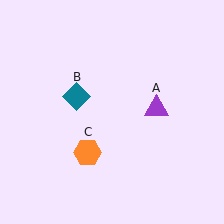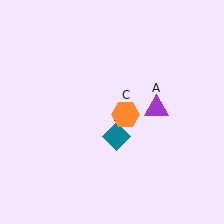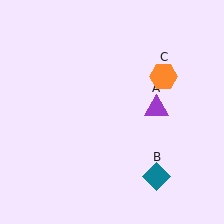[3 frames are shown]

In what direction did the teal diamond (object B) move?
The teal diamond (object B) moved down and to the right.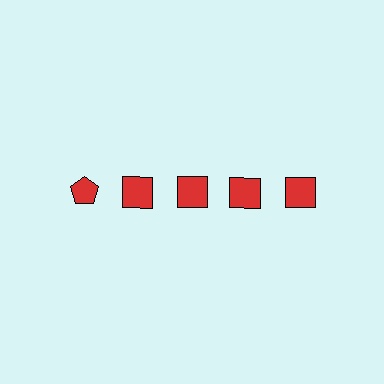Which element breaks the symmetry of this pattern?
The red pentagon in the top row, leftmost column breaks the symmetry. All other shapes are red squares.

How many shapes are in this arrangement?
There are 5 shapes arranged in a grid pattern.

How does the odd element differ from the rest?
It has a different shape: pentagon instead of square.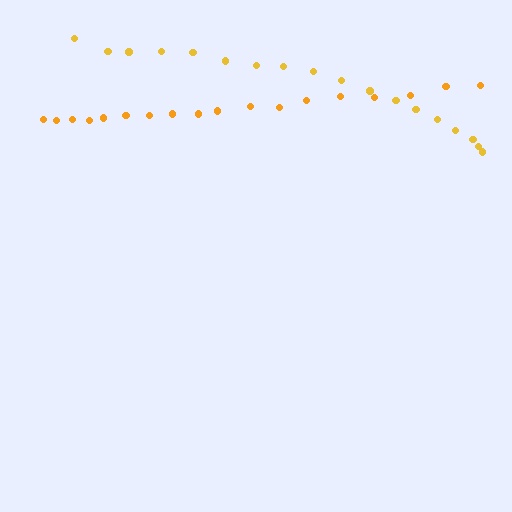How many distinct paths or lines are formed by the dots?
There are 2 distinct paths.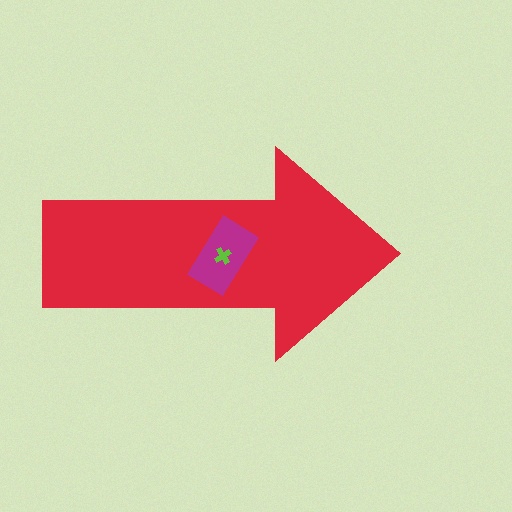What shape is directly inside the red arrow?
The magenta rectangle.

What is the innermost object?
The lime cross.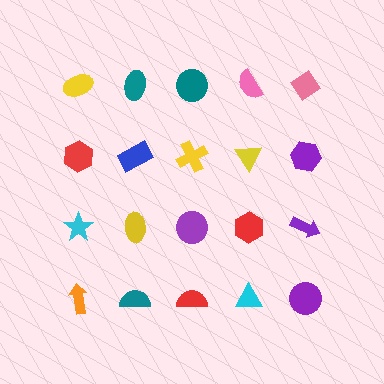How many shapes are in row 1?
5 shapes.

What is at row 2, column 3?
A yellow cross.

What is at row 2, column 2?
A blue rectangle.